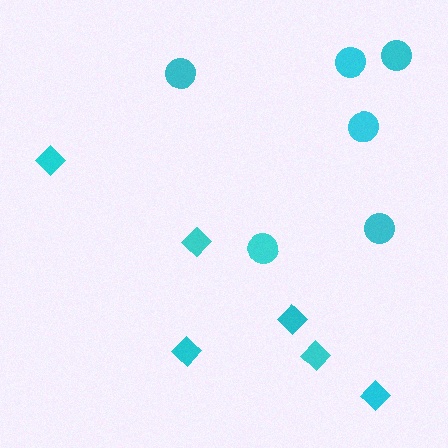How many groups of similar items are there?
There are 2 groups: one group of diamonds (6) and one group of circles (6).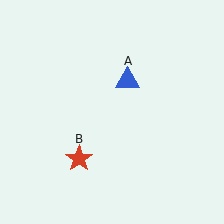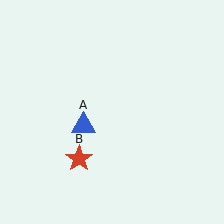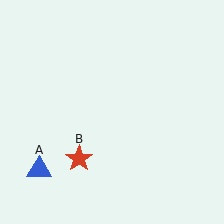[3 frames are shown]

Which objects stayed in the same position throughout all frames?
Red star (object B) remained stationary.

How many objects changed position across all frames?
1 object changed position: blue triangle (object A).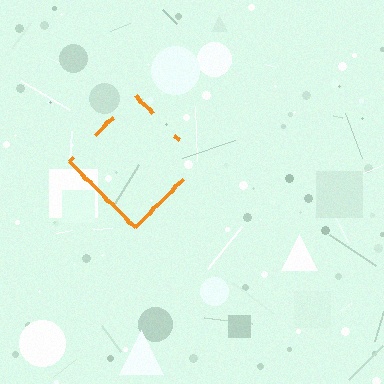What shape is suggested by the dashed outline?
The dashed outline suggests a diamond.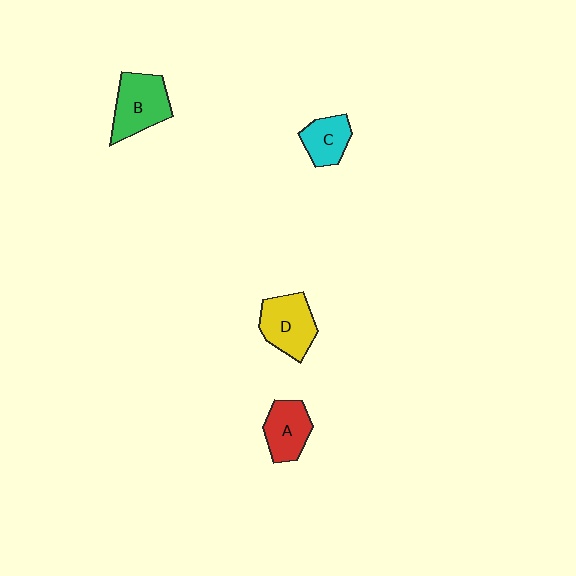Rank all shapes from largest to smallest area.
From largest to smallest: B (green), D (yellow), A (red), C (cyan).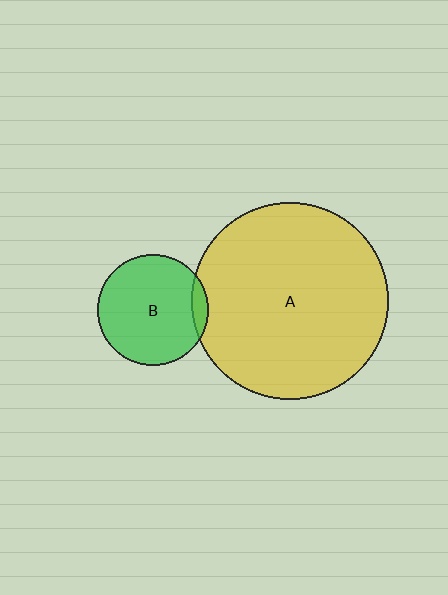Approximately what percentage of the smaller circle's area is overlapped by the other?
Approximately 10%.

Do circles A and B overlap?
Yes.